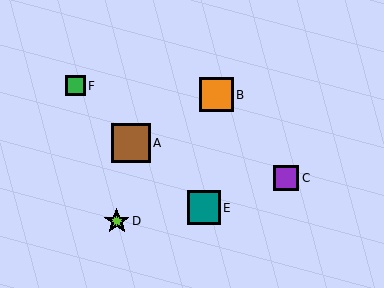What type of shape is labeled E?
Shape E is a teal square.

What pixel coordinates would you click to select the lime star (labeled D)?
Click at (117, 221) to select the lime star D.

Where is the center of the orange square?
The center of the orange square is at (216, 95).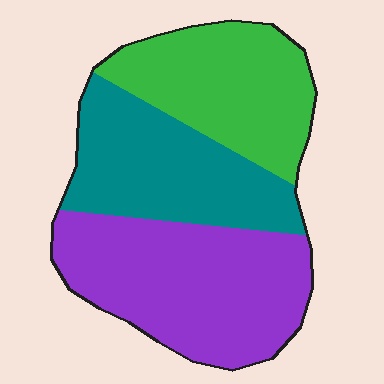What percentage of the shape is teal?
Teal takes up between a sixth and a third of the shape.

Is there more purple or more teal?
Purple.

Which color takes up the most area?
Purple, at roughly 40%.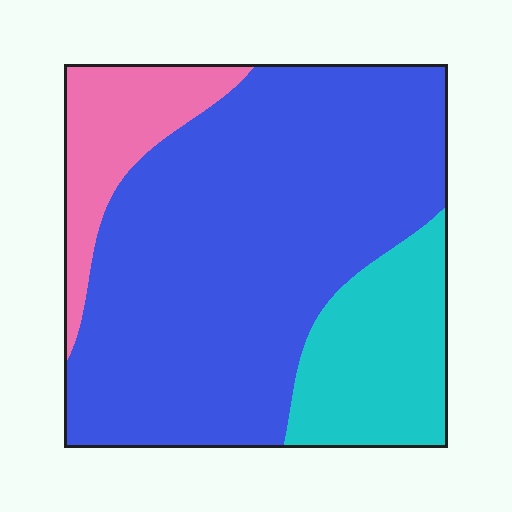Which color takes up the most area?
Blue, at roughly 70%.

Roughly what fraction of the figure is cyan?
Cyan takes up about one fifth (1/5) of the figure.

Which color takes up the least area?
Pink, at roughly 15%.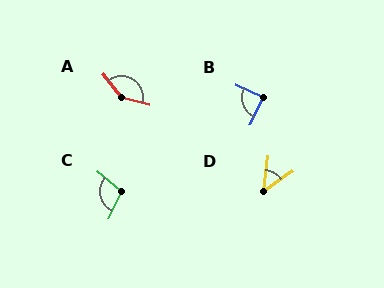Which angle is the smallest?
D, at approximately 48 degrees.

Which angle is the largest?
A, at approximately 143 degrees.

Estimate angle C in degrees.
Approximately 103 degrees.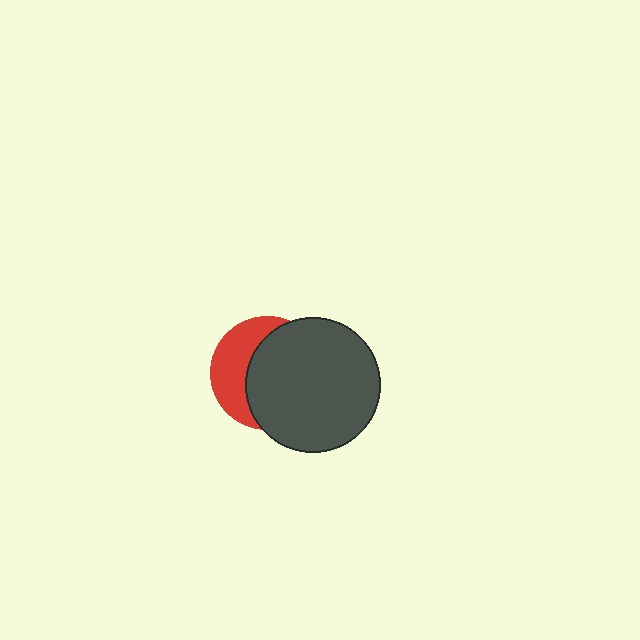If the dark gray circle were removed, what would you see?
You would see the complete red circle.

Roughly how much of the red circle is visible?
A small part of it is visible (roughly 37%).